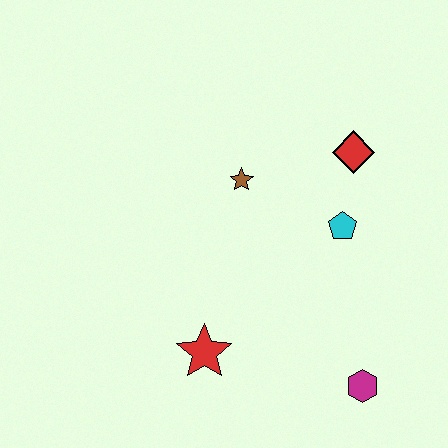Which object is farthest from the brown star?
The magenta hexagon is farthest from the brown star.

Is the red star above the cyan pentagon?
No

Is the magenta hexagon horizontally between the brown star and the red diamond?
No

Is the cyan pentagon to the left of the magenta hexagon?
Yes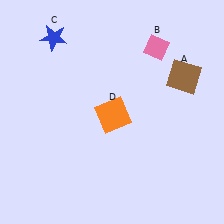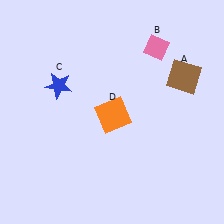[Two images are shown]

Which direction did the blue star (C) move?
The blue star (C) moved down.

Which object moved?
The blue star (C) moved down.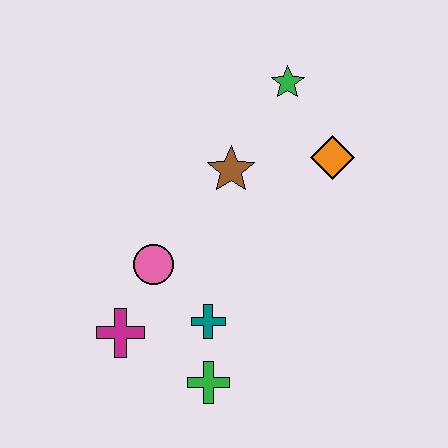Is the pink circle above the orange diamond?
No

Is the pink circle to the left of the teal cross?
Yes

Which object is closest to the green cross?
The teal cross is closest to the green cross.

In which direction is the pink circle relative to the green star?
The pink circle is below the green star.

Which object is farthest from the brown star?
The green cross is farthest from the brown star.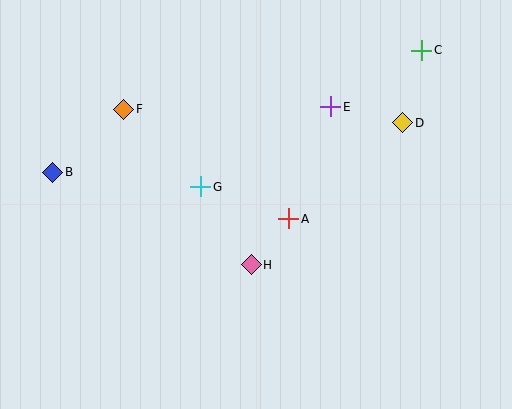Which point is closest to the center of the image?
Point A at (289, 219) is closest to the center.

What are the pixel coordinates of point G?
Point G is at (201, 187).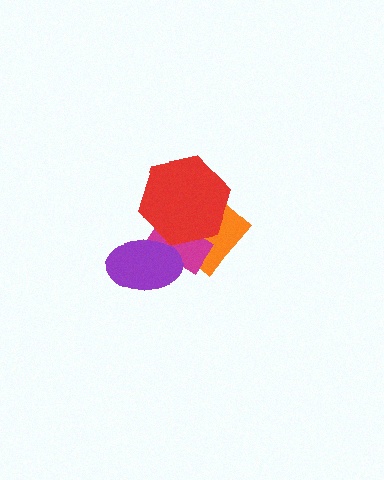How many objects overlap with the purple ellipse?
3 objects overlap with the purple ellipse.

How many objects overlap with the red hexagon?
3 objects overlap with the red hexagon.